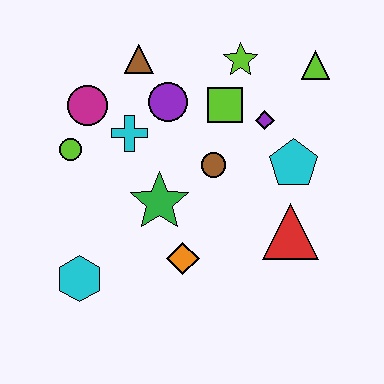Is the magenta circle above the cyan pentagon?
Yes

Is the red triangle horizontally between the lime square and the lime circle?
No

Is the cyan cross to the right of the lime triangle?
No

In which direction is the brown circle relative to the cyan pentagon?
The brown circle is to the left of the cyan pentagon.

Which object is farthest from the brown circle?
The cyan hexagon is farthest from the brown circle.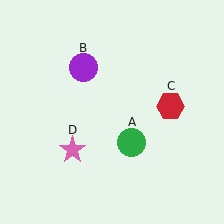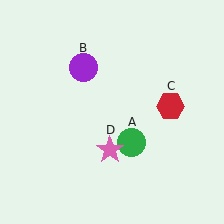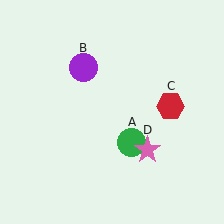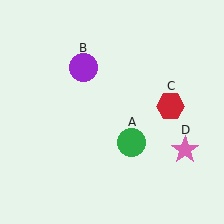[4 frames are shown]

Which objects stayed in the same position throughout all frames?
Green circle (object A) and purple circle (object B) and red hexagon (object C) remained stationary.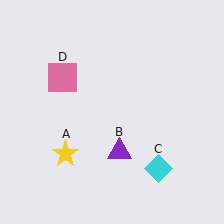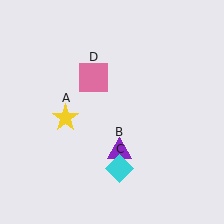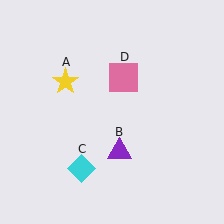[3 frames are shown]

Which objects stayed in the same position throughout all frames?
Purple triangle (object B) remained stationary.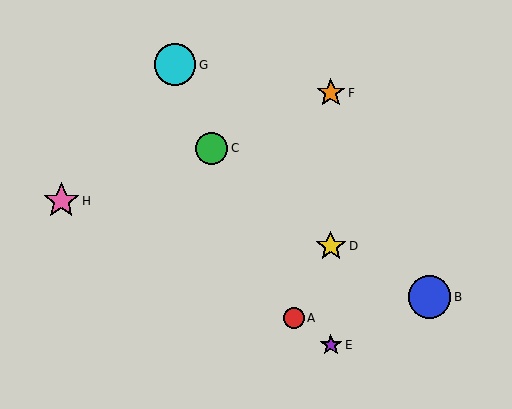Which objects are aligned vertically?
Objects D, E, F are aligned vertically.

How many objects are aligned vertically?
3 objects (D, E, F) are aligned vertically.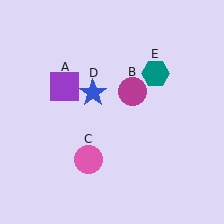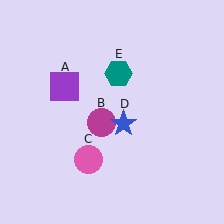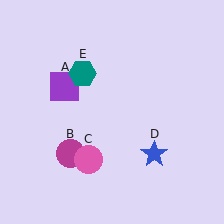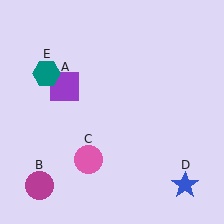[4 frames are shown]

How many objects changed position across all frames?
3 objects changed position: magenta circle (object B), blue star (object D), teal hexagon (object E).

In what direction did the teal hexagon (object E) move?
The teal hexagon (object E) moved left.